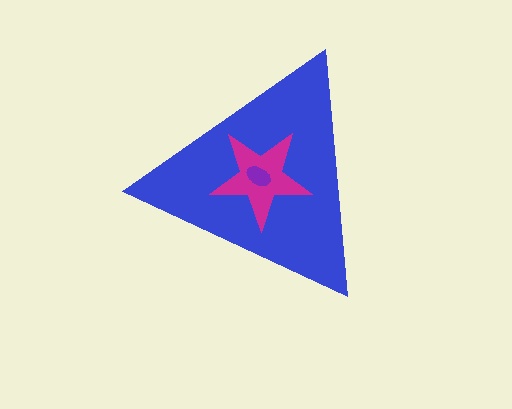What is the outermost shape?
The blue triangle.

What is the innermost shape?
The purple ellipse.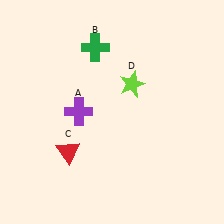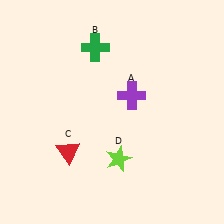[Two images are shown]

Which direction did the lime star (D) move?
The lime star (D) moved down.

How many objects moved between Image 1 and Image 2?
2 objects moved between the two images.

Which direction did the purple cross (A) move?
The purple cross (A) moved right.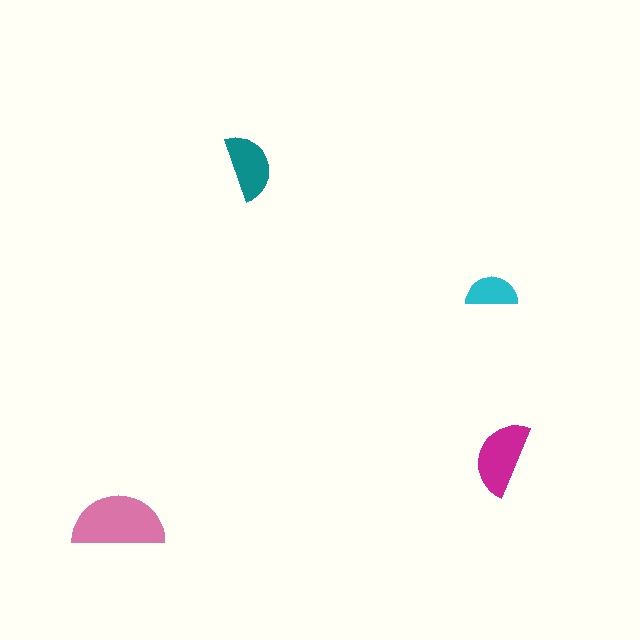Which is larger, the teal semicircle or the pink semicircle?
The pink one.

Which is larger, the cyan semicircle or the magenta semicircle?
The magenta one.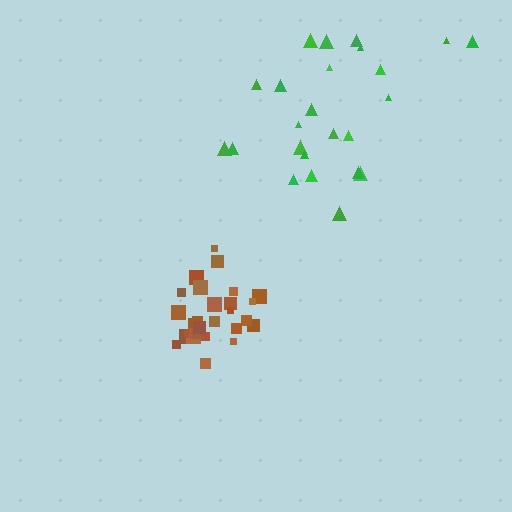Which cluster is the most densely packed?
Brown.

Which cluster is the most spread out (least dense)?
Green.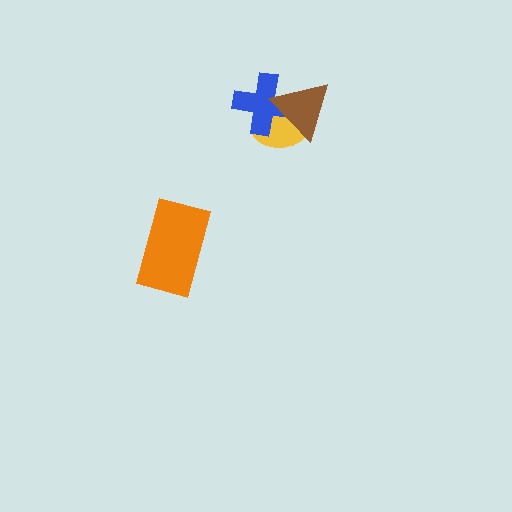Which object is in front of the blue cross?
The brown triangle is in front of the blue cross.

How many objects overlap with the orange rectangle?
0 objects overlap with the orange rectangle.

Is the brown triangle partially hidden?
No, no other shape covers it.